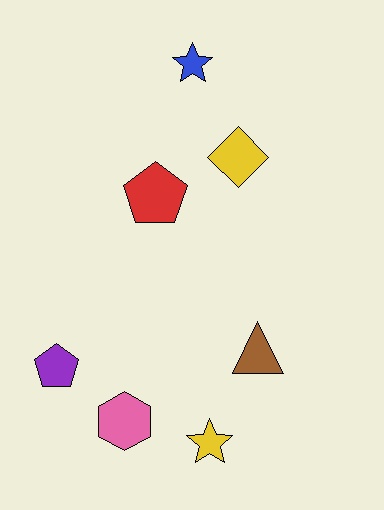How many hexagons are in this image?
There is 1 hexagon.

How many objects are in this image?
There are 7 objects.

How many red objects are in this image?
There is 1 red object.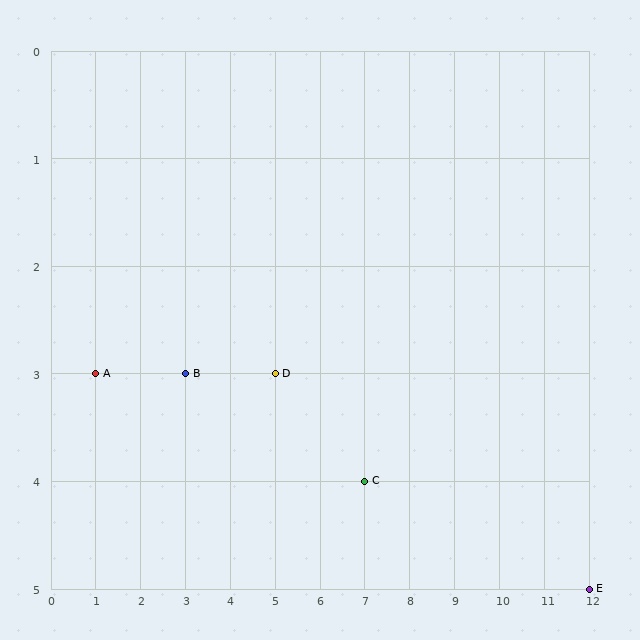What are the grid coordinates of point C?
Point C is at grid coordinates (7, 4).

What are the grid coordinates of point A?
Point A is at grid coordinates (1, 3).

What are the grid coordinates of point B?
Point B is at grid coordinates (3, 3).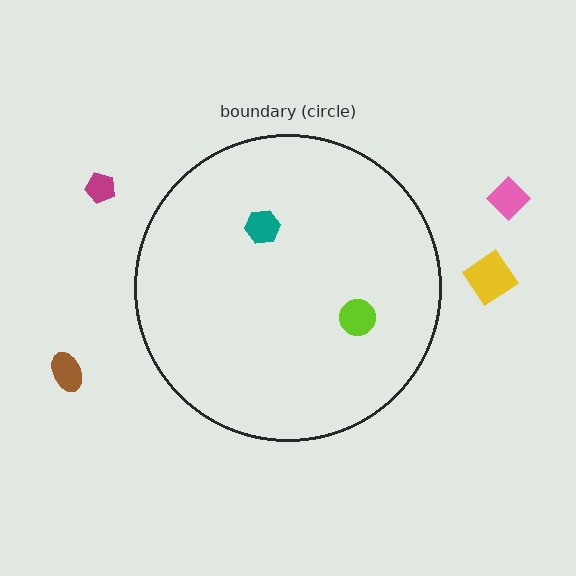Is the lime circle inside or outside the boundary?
Inside.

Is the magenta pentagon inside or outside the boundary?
Outside.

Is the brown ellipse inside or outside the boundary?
Outside.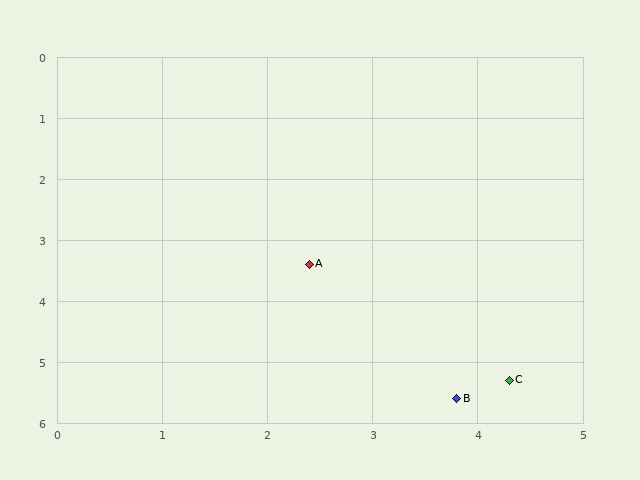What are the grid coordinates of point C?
Point C is at approximately (4.3, 5.3).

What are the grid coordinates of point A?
Point A is at approximately (2.4, 3.4).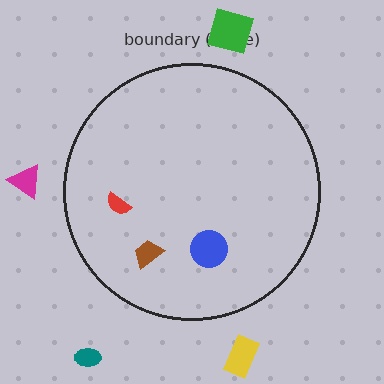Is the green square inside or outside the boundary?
Outside.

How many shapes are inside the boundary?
3 inside, 4 outside.